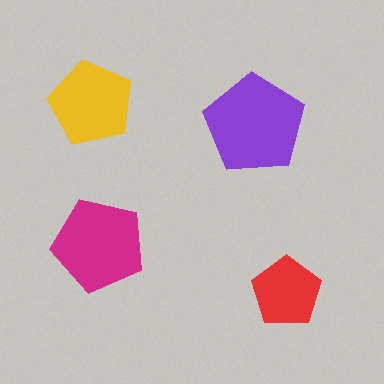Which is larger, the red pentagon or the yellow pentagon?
The yellow one.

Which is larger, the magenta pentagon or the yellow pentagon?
The magenta one.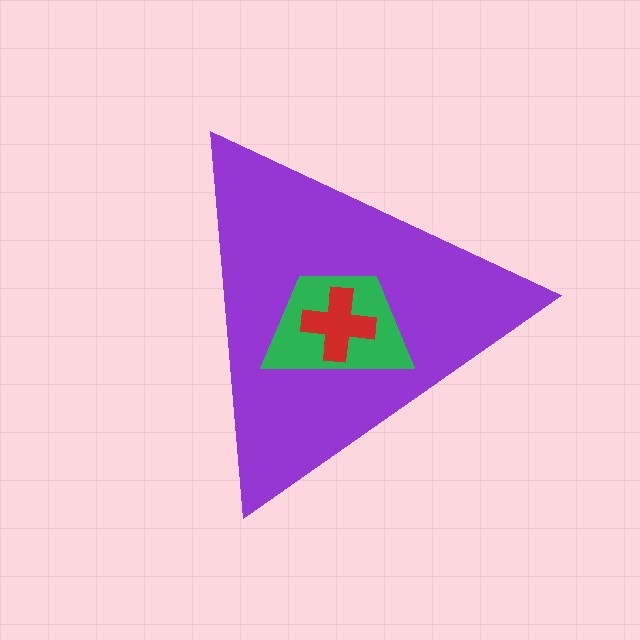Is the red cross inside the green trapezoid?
Yes.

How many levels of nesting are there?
3.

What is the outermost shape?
The purple triangle.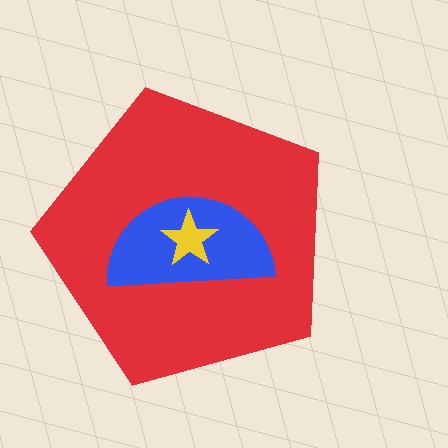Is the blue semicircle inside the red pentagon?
Yes.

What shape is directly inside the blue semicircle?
The yellow star.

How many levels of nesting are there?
3.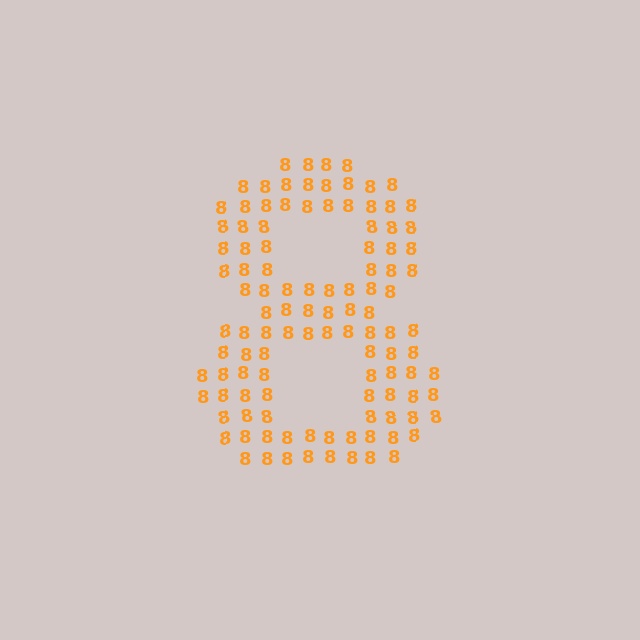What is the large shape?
The large shape is the digit 8.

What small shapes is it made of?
It is made of small digit 8's.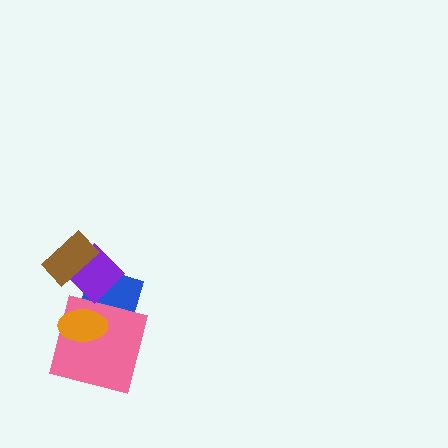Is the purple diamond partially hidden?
Yes, it is partially covered by another shape.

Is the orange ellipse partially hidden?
No, no other shape covers it.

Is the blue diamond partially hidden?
Yes, it is partially covered by another shape.